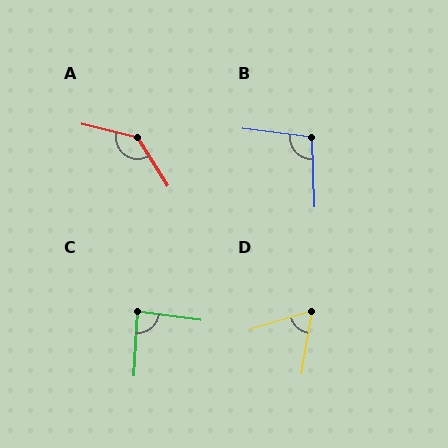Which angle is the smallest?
D, at approximately 63 degrees.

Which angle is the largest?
A, at approximately 135 degrees.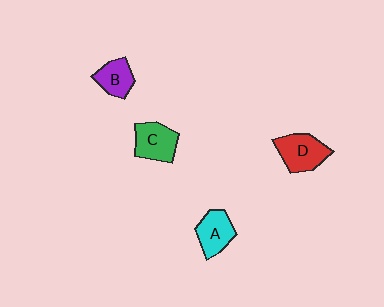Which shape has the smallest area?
Shape B (purple).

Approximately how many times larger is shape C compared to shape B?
Approximately 1.3 times.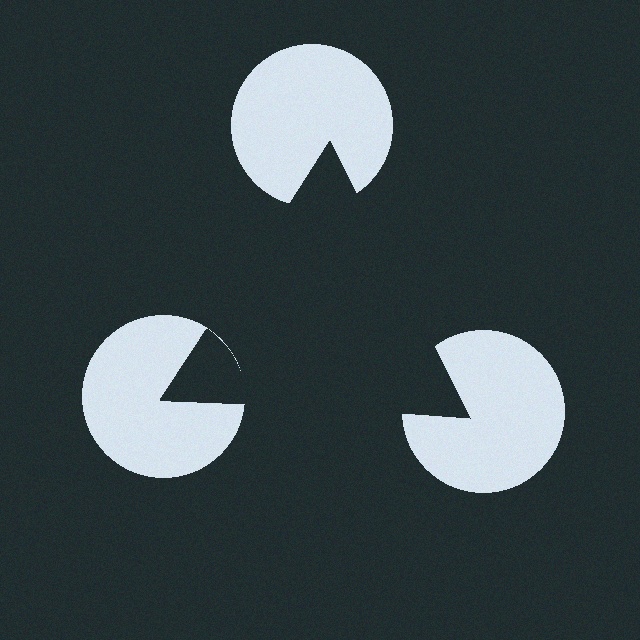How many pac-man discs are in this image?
There are 3 — one at each vertex of the illusory triangle.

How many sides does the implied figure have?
3 sides.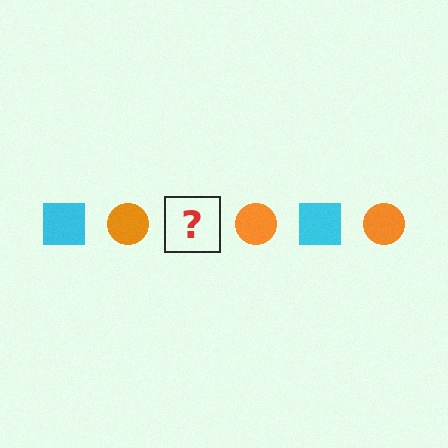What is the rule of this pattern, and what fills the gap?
The rule is that the pattern alternates between cyan square and orange circle. The gap should be filled with a cyan square.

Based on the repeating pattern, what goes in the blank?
The blank should be a cyan square.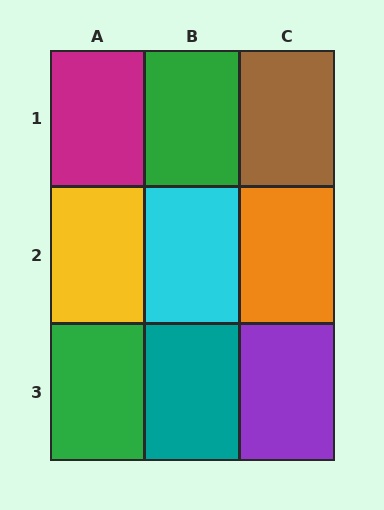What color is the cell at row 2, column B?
Cyan.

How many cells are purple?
1 cell is purple.